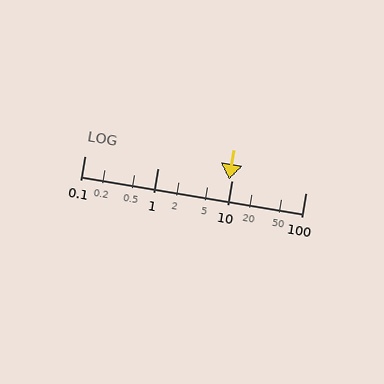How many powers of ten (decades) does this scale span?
The scale spans 3 decades, from 0.1 to 100.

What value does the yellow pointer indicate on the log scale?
The pointer indicates approximately 9.1.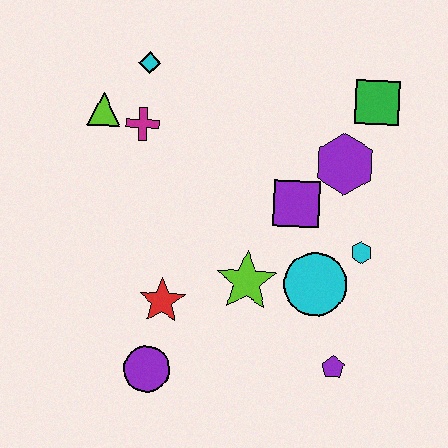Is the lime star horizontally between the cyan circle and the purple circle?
Yes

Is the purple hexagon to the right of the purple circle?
Yes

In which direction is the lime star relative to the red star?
The lime star is to the right of the red star.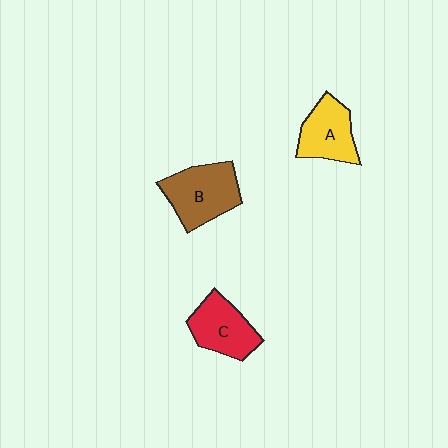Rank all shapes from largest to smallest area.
From largest to smallest: B (brown), C (red), A (yellow).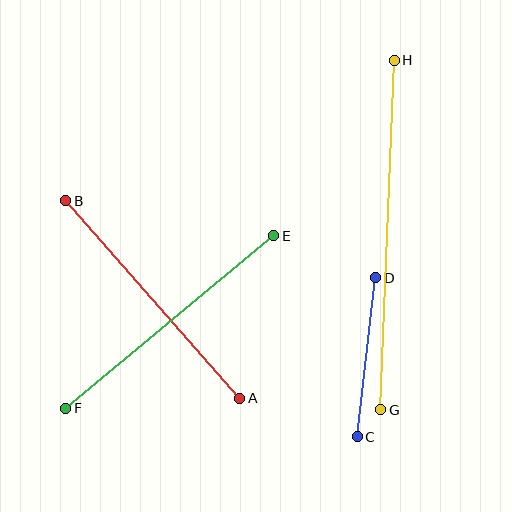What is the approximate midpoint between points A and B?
The midpoint is at approximately (153, 300) pixels.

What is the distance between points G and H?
The distance is approximately 349 pixels.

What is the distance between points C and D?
The distance is approximately 160 pixels.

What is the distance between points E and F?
The distance is approximately 270 pixels.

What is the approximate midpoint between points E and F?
The midpoint is at approximately (170, 322) pixels.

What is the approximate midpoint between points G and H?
The midpoint is at approximately (388, 235) pixels.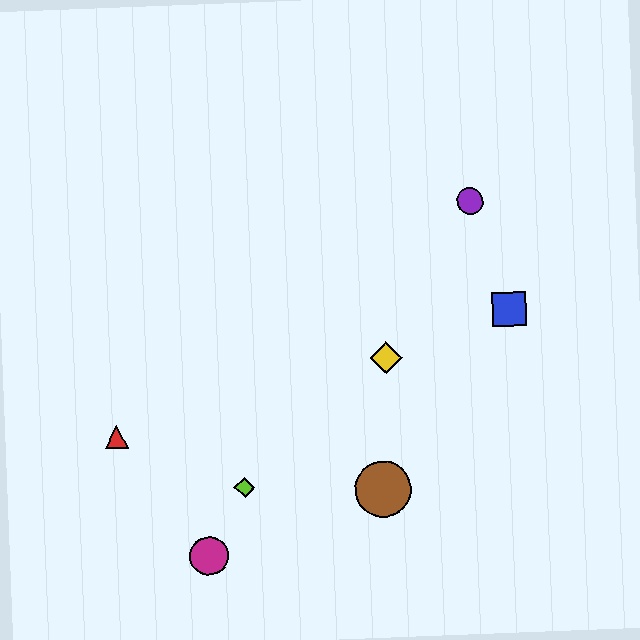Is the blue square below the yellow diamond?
No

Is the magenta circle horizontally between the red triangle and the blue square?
Yes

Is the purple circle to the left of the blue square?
Yes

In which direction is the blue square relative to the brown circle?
The blue square is above the brown circle.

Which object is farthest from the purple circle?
The magenta circle is farthest from the purple circle.